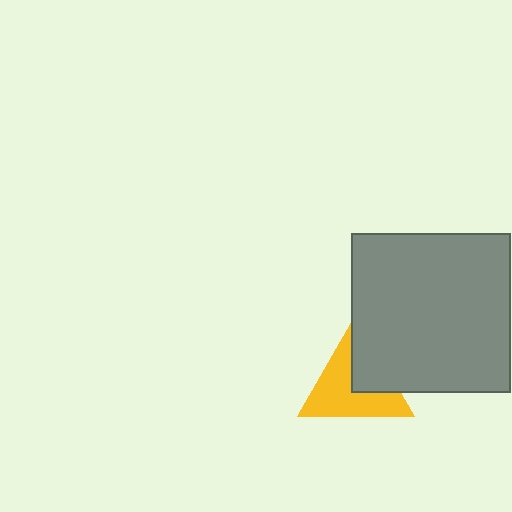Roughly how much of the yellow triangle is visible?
Most of it is visible (roughly 65%).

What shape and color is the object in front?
The object in front is a gray square.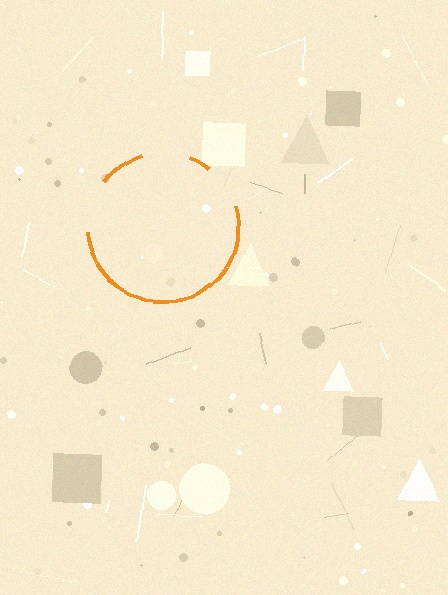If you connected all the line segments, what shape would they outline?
They would outline a circle.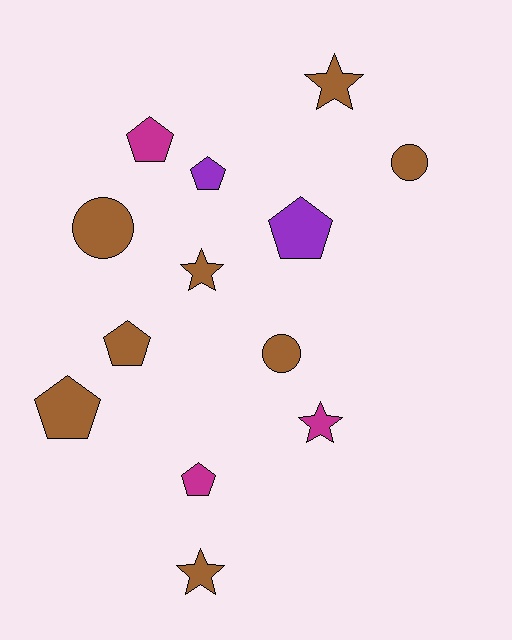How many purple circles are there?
There are no purple circles.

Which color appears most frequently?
Brown, with 8 objects.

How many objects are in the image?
There are 13 objects.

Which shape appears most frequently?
Pentagon, with 6 objects.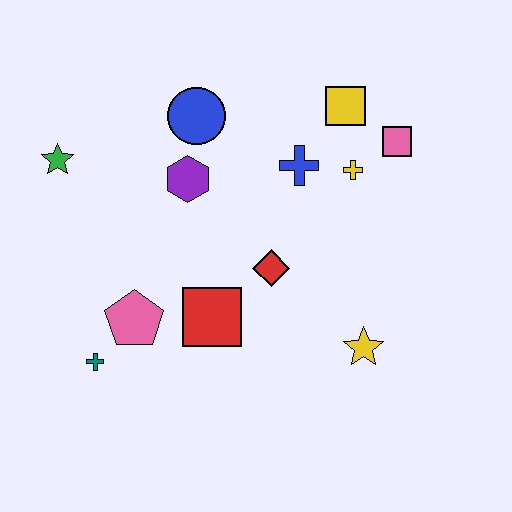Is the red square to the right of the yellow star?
No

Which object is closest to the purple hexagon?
The blue circle is closest to the purple hexagon.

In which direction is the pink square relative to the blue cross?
The pink square is to the right of the blue cross.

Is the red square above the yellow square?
No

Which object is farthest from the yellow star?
The green star is farthest from the yellow star.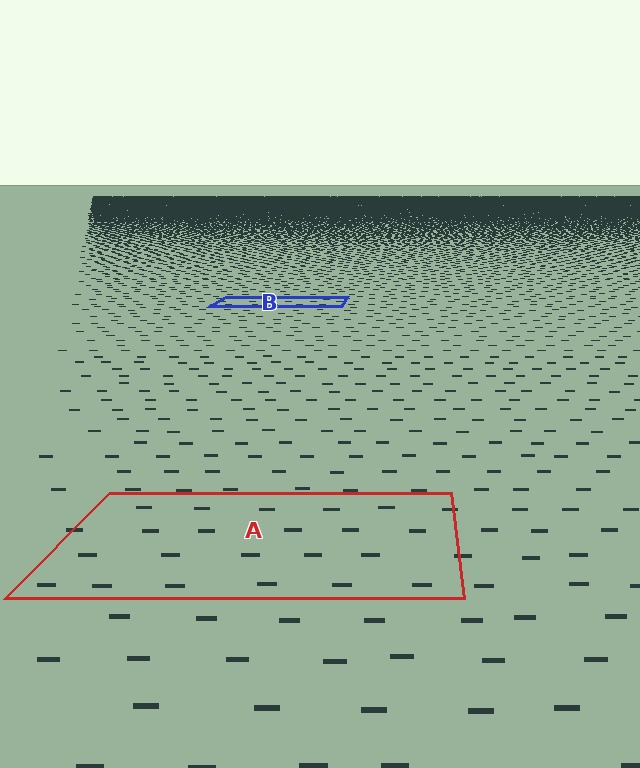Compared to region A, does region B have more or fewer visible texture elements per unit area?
Region B has more texture elements per unit area — they are packed more densely because it is farther away.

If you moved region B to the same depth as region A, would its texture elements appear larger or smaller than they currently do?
They would appear larger. At a closer depth, the same texture elements are projected at a bigger on-screen size.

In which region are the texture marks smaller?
The texture marks are smaller in region B, because it is farther away.